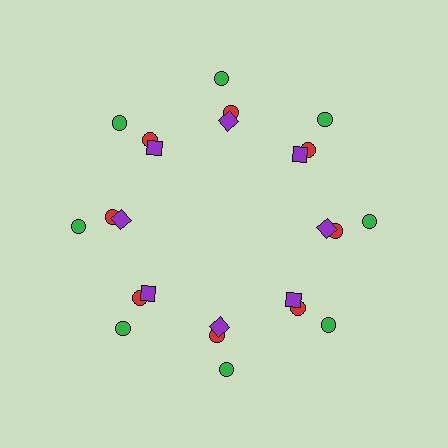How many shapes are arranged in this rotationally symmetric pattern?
There are 24 shapes, arranged in 8 groups of 3.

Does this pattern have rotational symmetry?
Yes, this pattern has 8-fold rotational symmetry. It looks the same after rotating 45 degrees around the center.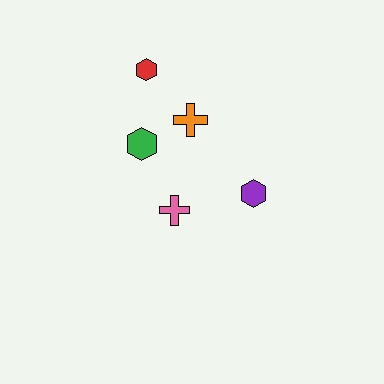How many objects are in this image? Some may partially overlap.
There are 5 objects.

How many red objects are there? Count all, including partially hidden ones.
There is 1 red object.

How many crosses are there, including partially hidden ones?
There are 2 crosses.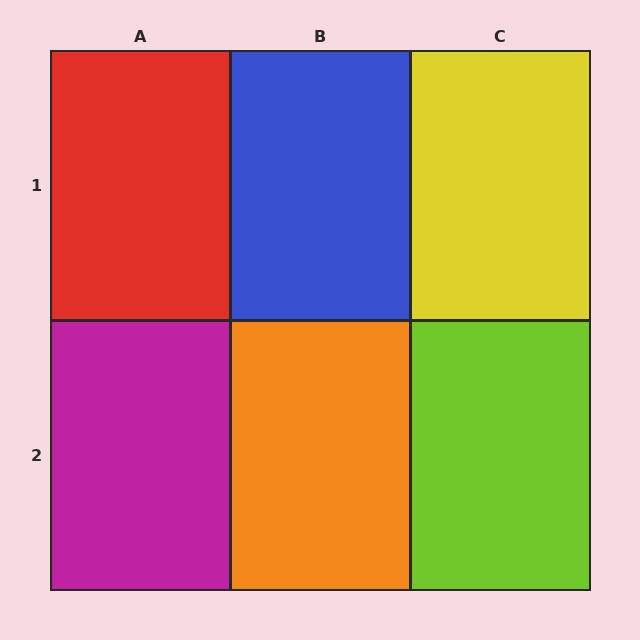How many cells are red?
1 cell is red.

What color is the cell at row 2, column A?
Magenta.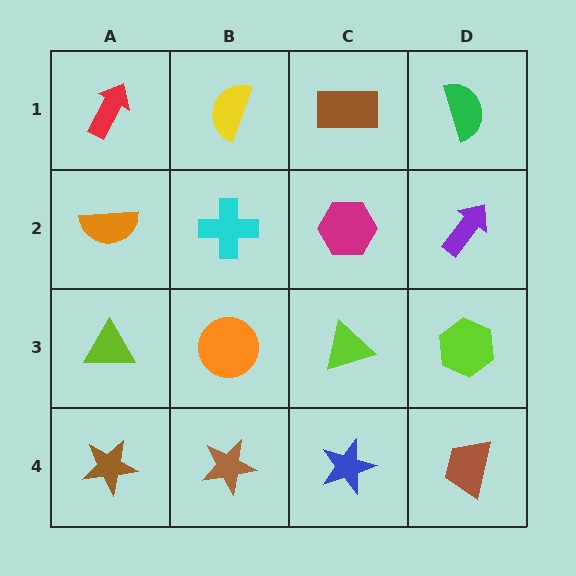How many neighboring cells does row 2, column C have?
4.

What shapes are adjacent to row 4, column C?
A lime triangle (row 3, column C), a brown star (row 4, column B), a brown trapezoid (row 4, column D).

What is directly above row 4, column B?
An orange circle.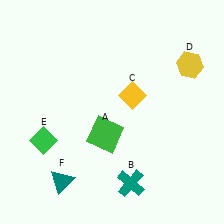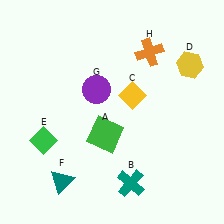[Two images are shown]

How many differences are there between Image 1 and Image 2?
There are 2 differences between the two images.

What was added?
A purple circle (G), an orange cross (H) were added in Image 2.